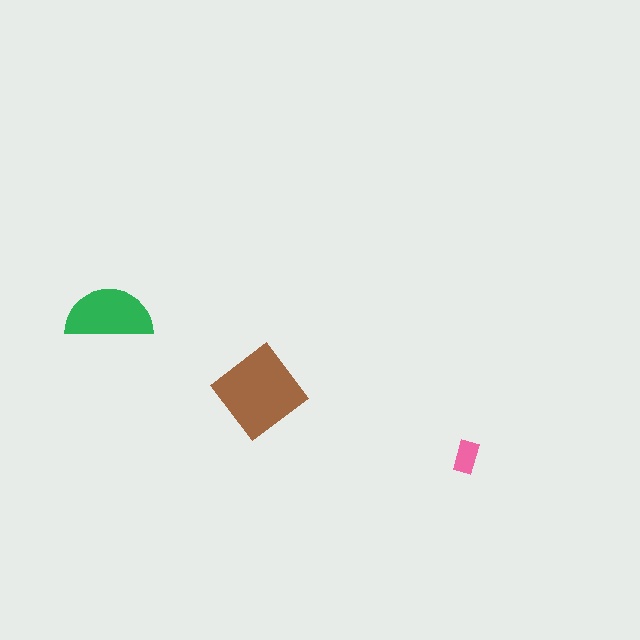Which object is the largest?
The brown diamond.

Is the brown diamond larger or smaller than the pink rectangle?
Larger.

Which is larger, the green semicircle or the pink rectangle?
The green semicircle.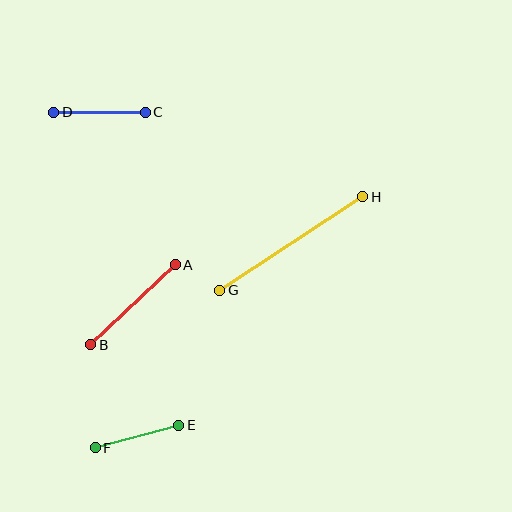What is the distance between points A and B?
The distance is approximately 116 pixels.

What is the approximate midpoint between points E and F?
The midpoint is at approximately (137, 437) pixels.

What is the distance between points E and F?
The distance is approximately 87 pixels.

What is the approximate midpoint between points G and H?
The midpoint is at approximately (291, 244) pixels.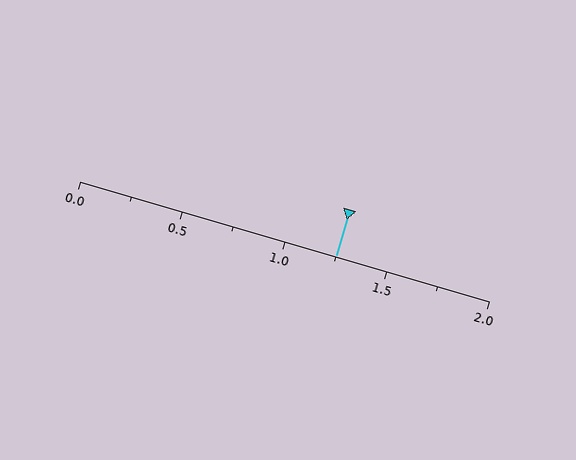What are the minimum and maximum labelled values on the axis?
The axis runs from 0.0 to 2.0.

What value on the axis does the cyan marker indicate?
The marker indicates approximately 1.25.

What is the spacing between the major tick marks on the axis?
The major ticks are spaced 0.5 apart.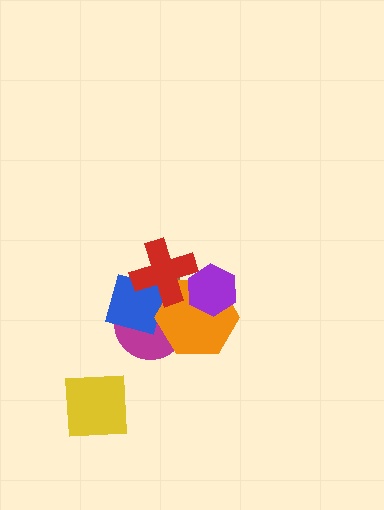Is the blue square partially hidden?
Yes, it is partially covered by another shape.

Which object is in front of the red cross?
The purple hexagon is in front of the red cross.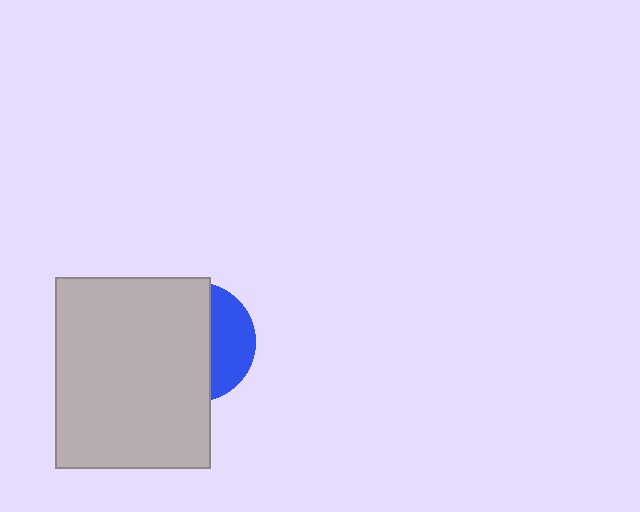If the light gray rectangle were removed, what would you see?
You would see the complete blue circle.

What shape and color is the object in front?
The object in front is a light gray rectangle.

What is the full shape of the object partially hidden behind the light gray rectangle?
The partially hidden object is a blue circle.